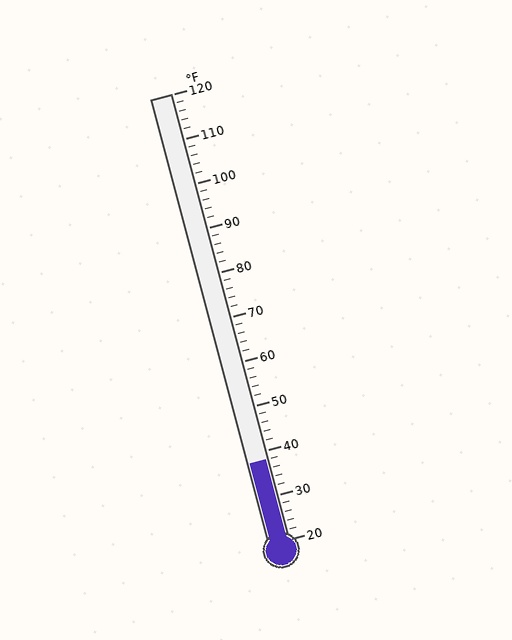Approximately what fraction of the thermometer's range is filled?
The thermometer is filled to approximately 20% of its range.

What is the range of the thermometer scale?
The thermometer scale ranges from 20°F to 120°F.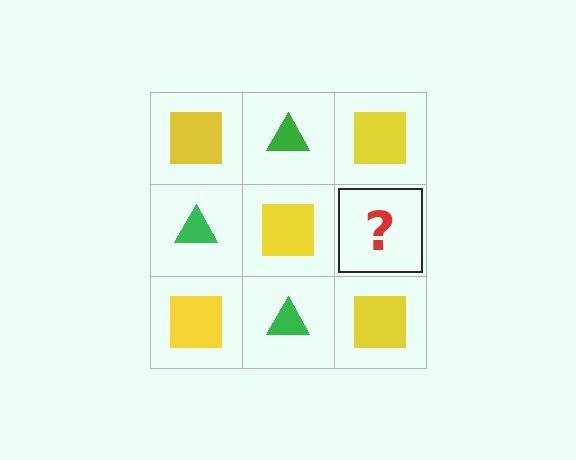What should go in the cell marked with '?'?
The missing cell should contain a green triangle.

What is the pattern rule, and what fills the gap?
The rule is that it alternates yellow square and green triangle in a checkerboard pattern. The gap should be filled with a green triangle.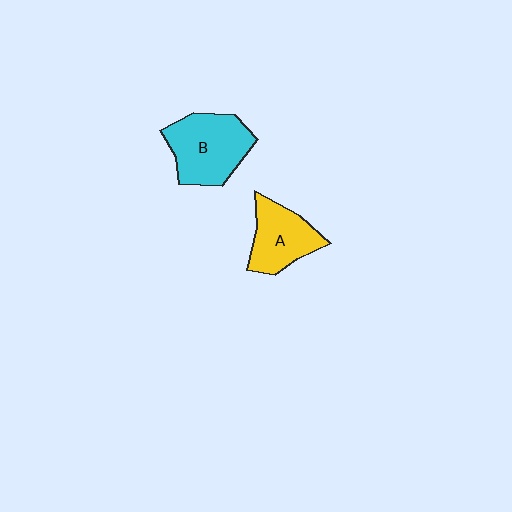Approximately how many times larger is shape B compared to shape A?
Approximately 1.3 times.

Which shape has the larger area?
Shape B (cyan).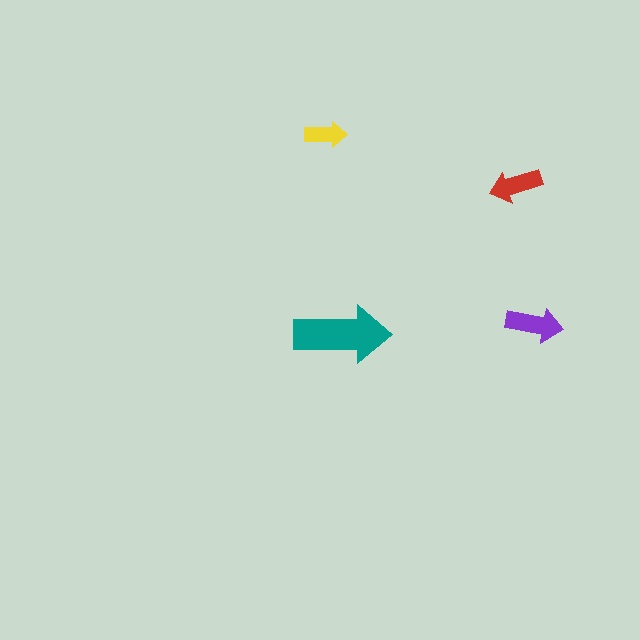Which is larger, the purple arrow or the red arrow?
The purple one.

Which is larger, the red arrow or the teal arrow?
The teal one.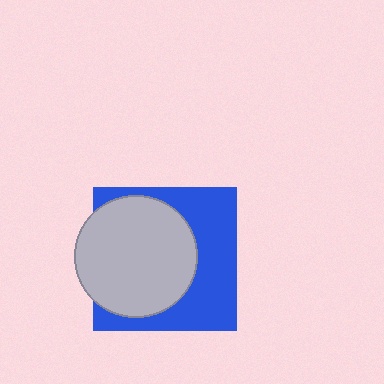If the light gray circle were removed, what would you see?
You would see the complete blue square.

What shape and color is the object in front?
The object in front is a light gray circle.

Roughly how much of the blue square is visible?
About half of it is visible (roughly 48%).